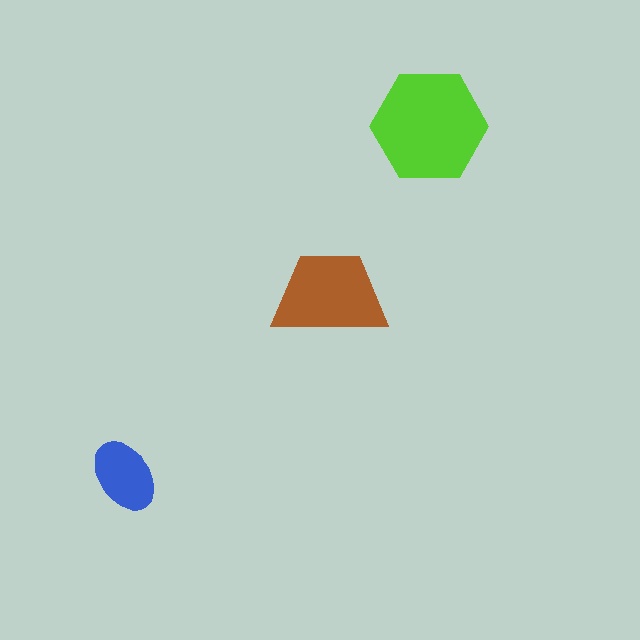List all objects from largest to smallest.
The lime hexagon, the brown trapezoid, the blue ellipse.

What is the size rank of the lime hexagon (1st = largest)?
1st.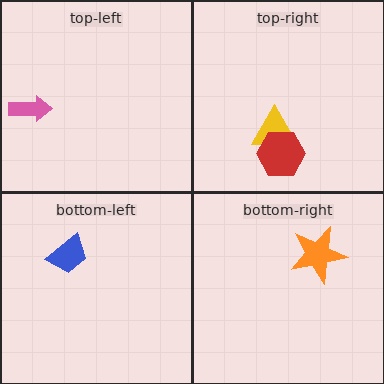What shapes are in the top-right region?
The yellow triangle, the red hexagon.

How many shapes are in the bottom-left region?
1.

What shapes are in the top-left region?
The pink arrow.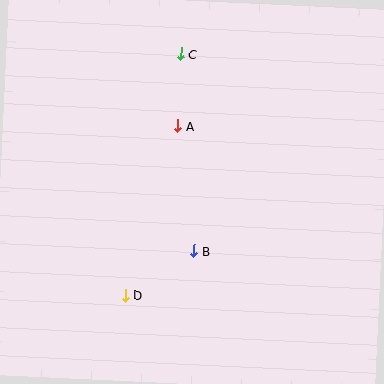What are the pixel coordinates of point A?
Point A is at (178, 126).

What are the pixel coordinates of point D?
Point D is at (125, 295).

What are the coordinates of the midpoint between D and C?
The midpoint between D and C is at (153, 175).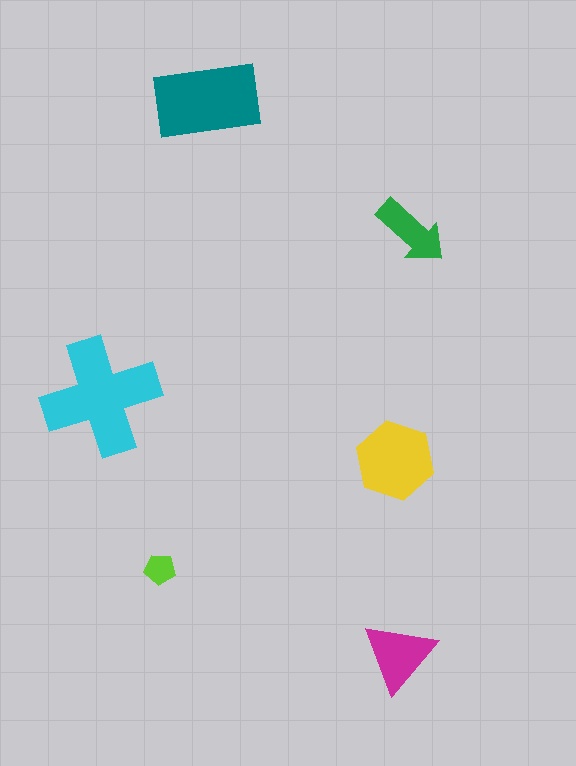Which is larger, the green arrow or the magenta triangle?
The magenta triangle.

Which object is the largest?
The cyan cross.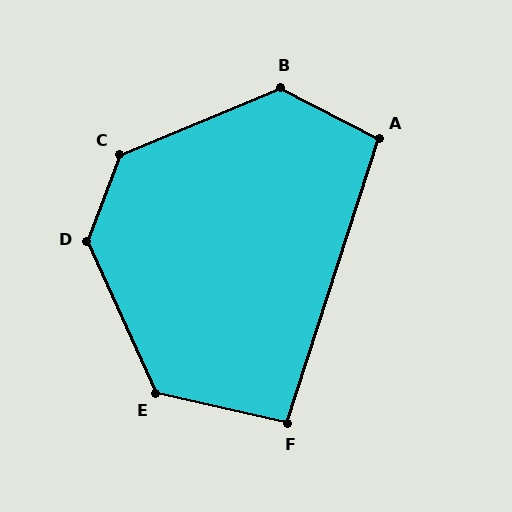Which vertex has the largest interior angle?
D, at approximately 135 degrees.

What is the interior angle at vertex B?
Approximately 130 degrees (obtuse).